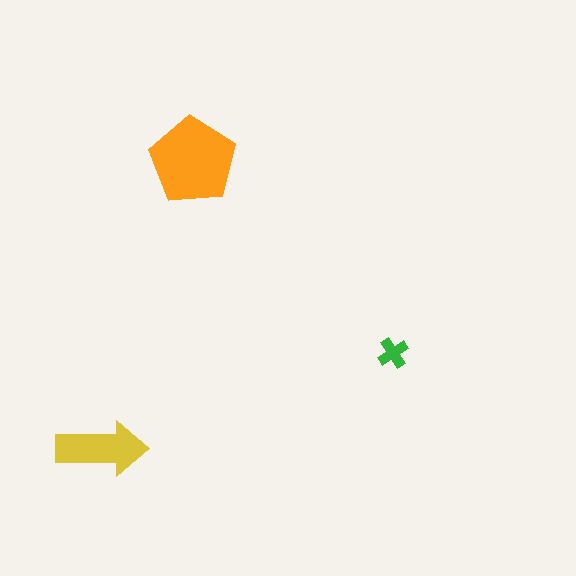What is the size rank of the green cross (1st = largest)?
3rd.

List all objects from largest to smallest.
The orange pentagon, the yellow arrow, the green cross.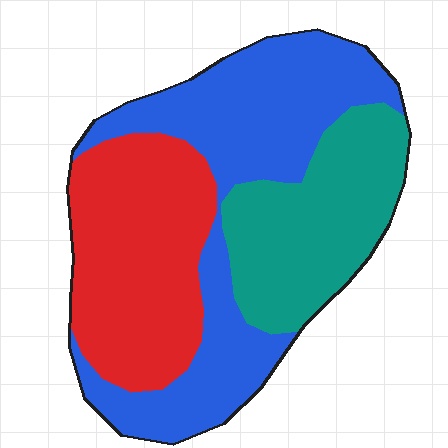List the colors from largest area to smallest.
From largest to smallest: blue, red, teal.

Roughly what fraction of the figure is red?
Red covers about 30% of the figure.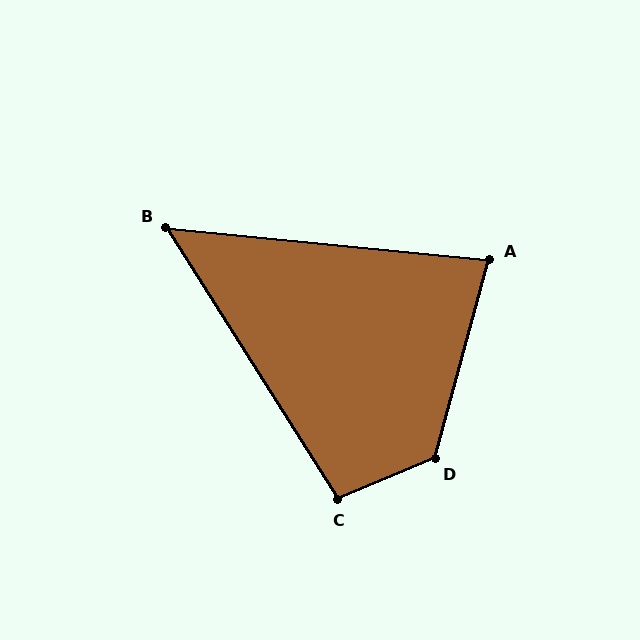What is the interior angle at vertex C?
Approximately 100 degrees (obtuse).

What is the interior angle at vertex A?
Approximately 80 degrees (acute).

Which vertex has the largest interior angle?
D, at approximately 128 degrees.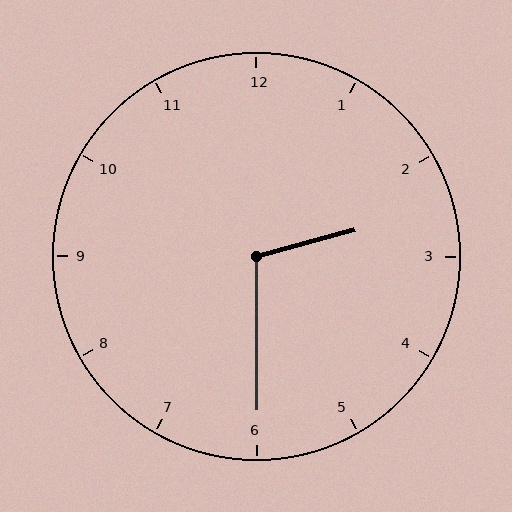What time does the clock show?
2:30.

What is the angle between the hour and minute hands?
Approximately 105 degrees.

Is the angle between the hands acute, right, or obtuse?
It is obtuse.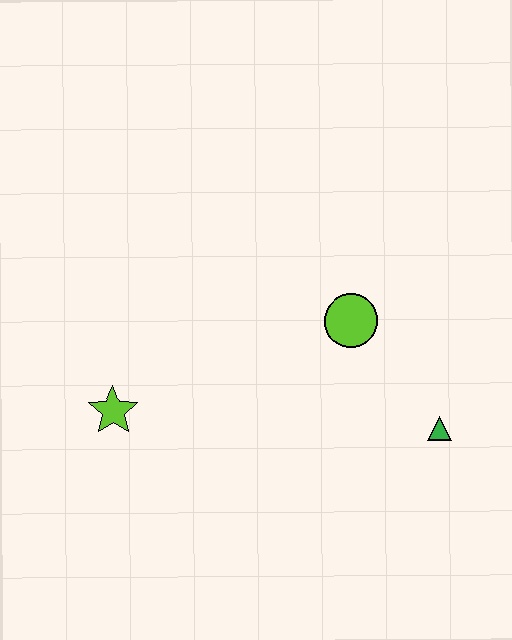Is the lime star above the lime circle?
No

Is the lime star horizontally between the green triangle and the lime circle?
No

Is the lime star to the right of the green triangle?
No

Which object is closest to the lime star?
The lime circle is closest to the lime star.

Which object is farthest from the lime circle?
The lime star is farthest from the lime circle.